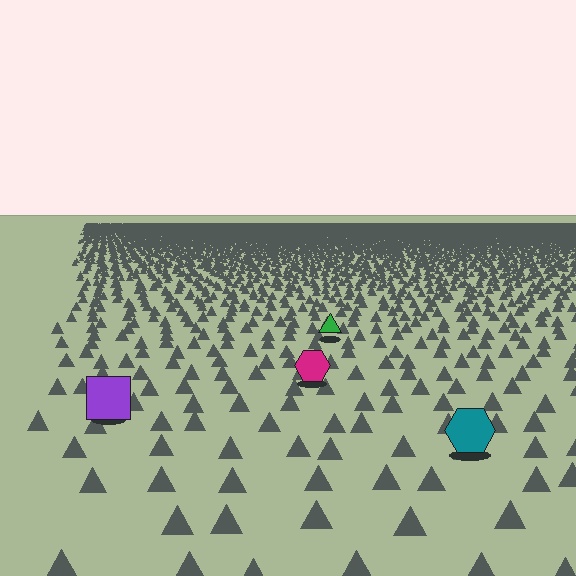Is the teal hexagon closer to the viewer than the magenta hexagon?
Yes. The teal hexagon is closer — you can tell from the texture gradient: the ground texture is coarser near it.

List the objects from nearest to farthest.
From nearest to farthest: the teal hexagon, the purple square, the magenta hexagon, the green triangle.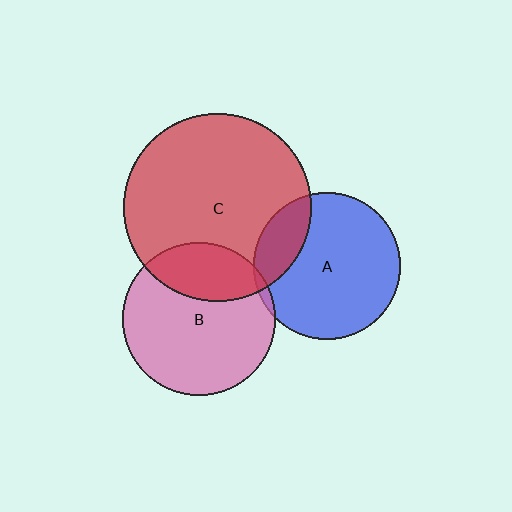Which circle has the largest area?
Circle C (red).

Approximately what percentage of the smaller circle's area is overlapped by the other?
Approximately 20%.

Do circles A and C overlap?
Yes.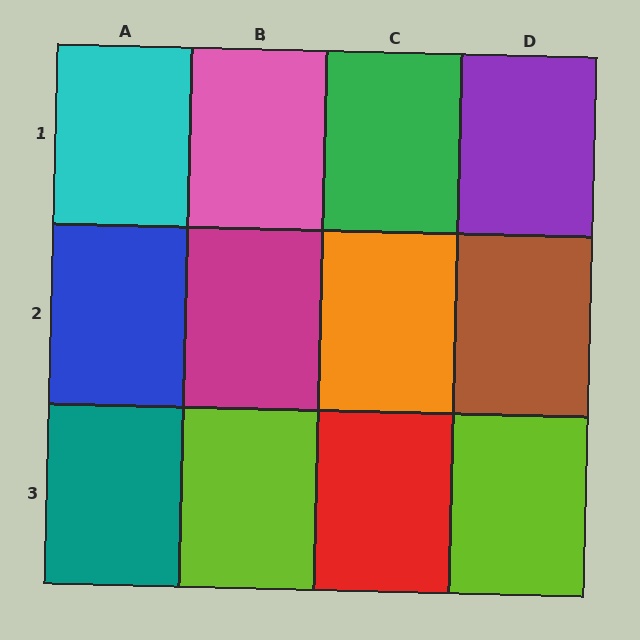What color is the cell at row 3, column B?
Lime.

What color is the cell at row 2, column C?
Orange.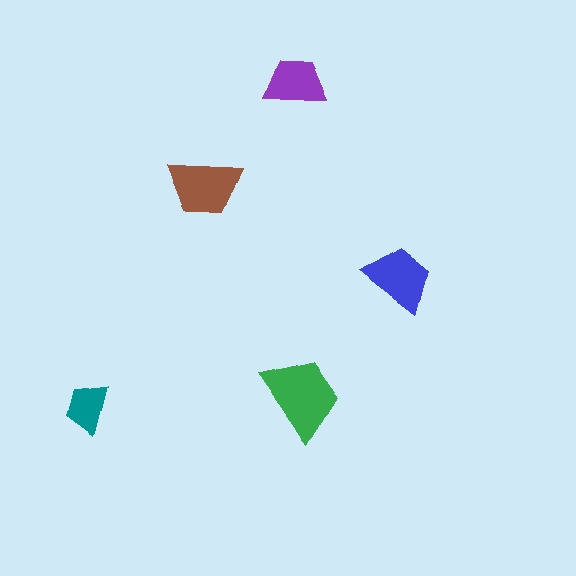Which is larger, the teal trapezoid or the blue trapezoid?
The blue one.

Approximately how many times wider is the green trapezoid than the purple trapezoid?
About 1.5 times wider.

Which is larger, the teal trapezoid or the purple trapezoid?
The purple one.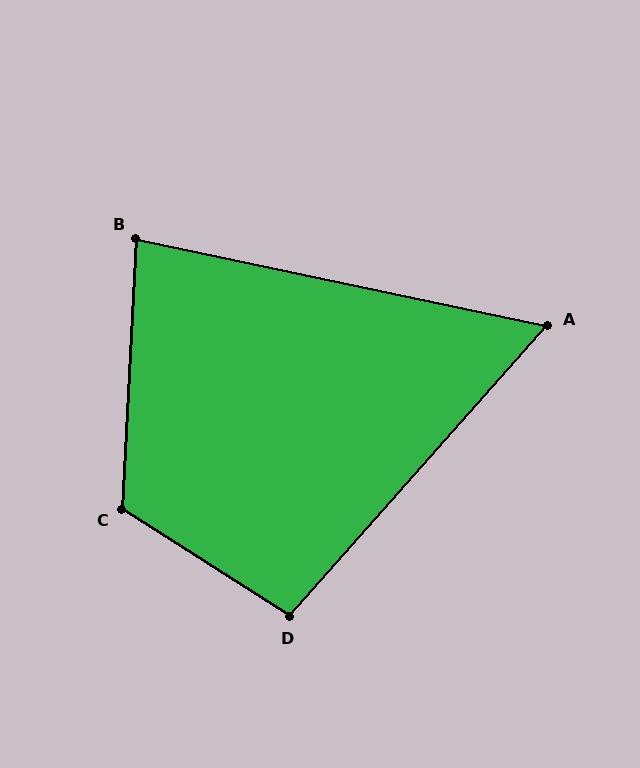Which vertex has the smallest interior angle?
A, at approximately 60 degrees.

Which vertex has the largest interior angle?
C, at approximately 120 degrees.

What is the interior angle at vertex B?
Approximately 81 degrees (acute).